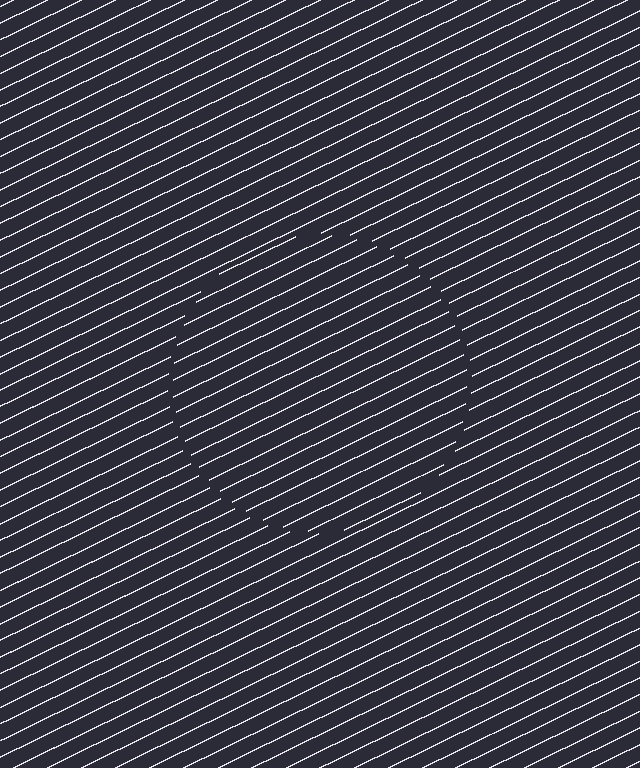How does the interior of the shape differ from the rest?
The interior of the shape contains the same grating, shifted by half a period — the contour is defined by the phase discontinuity where line-ends from the inner and outer gratings abut.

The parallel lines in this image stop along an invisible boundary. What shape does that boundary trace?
An illusory circle. The interior of the shape contains the same grating, shifted by half a period — the contour is defined by the phase discontinuity where line-ends from the inner and outer gratings abut.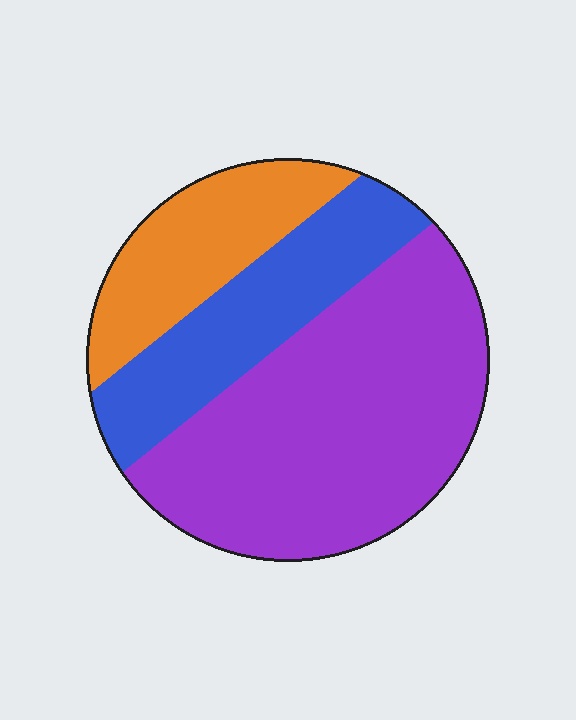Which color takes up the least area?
Orange, at roughly 20%.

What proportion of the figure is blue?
Blue covers roughly 25% of the figure.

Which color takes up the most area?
Purple, at roughly 55%.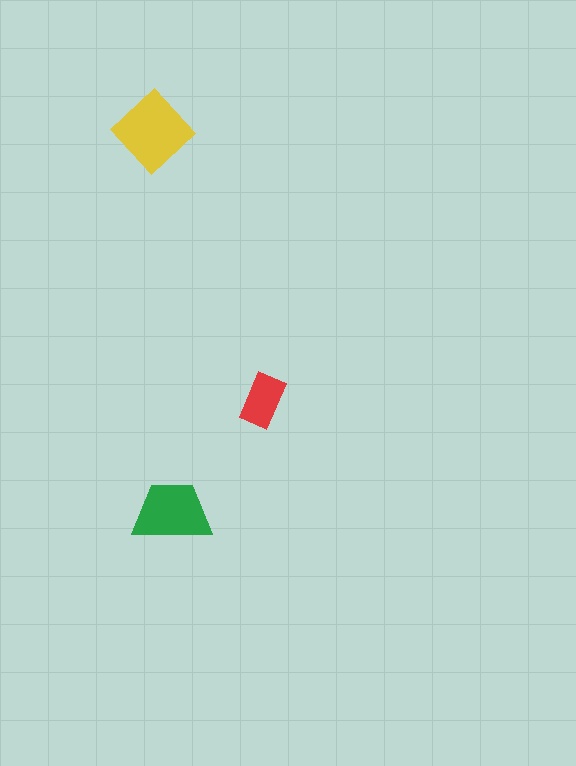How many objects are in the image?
There are 3 objects in the image.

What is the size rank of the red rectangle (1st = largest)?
3rd.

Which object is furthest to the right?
The red rectangle is rightmost.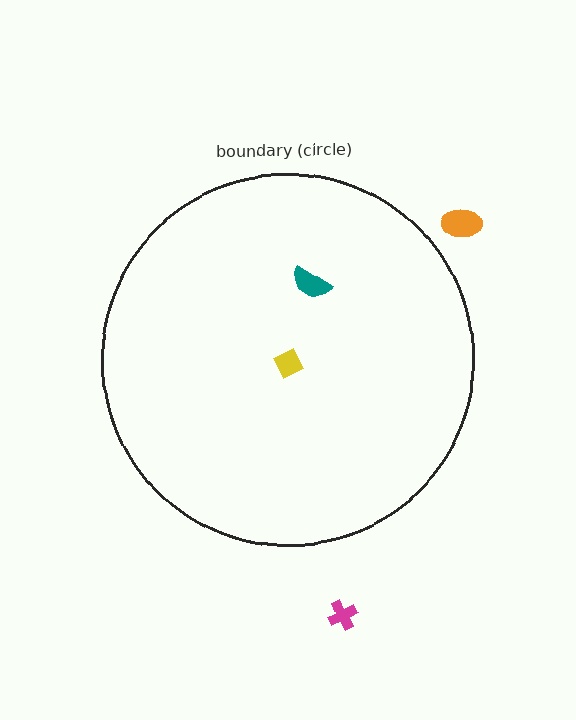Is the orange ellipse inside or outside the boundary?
Outside.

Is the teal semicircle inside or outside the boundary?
Inside.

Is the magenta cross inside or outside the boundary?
Outside.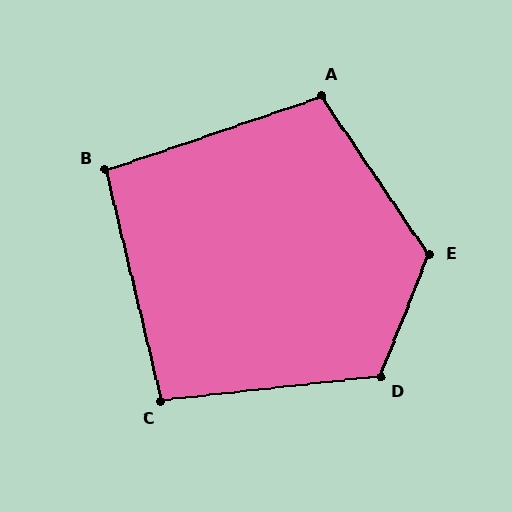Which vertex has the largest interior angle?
E, at approximately 124 degrees.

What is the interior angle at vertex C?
Approximately 97 degrees (obtuse).